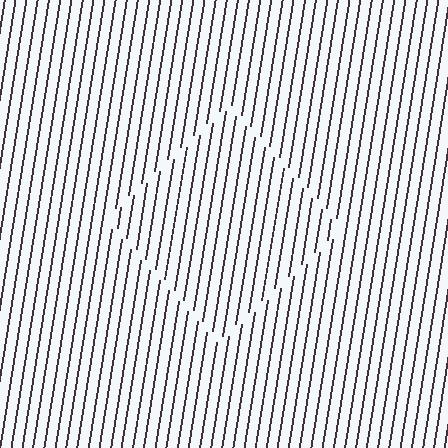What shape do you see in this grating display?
An illusory square. The interior of the shape contains the same grating, shifted by half a period — the contour is defined by the phase discontinuity where line-ends from the inner and outer gratings abut.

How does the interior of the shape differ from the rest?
The interior of the shape contains the same grating, shifted by half a period — the contour is defined by the phase discontinuity where line-ends from the inner and outer gratings abut.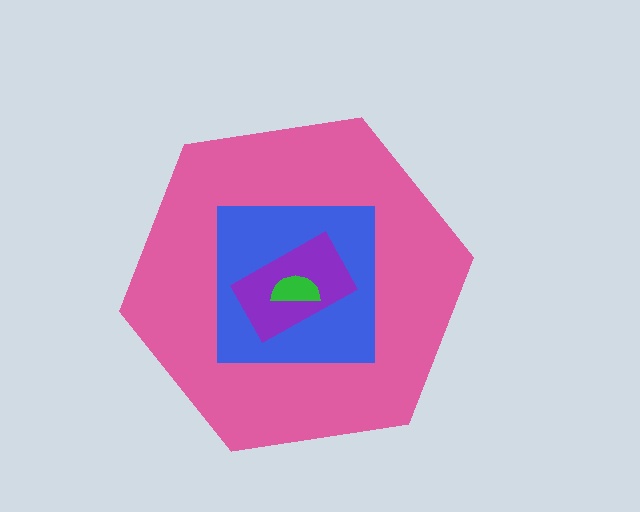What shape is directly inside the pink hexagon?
The blue square.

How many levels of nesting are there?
4.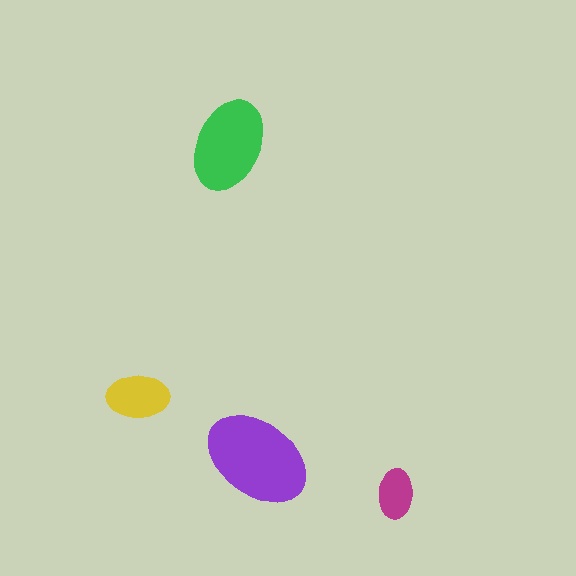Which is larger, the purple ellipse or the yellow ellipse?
The purple one.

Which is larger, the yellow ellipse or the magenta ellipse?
The yellow one.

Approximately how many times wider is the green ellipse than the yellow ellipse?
About 1.5 times wider.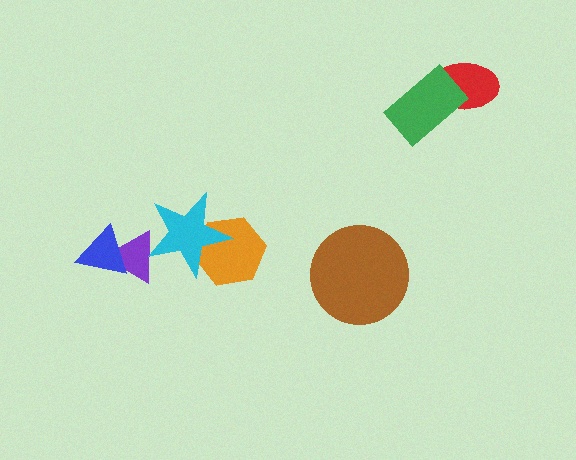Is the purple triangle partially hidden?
Yes, it is partially covered by another shape.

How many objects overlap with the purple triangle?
2 objects overlap with the purple triangle.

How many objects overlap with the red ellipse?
1 object overlaps with the red ellipse.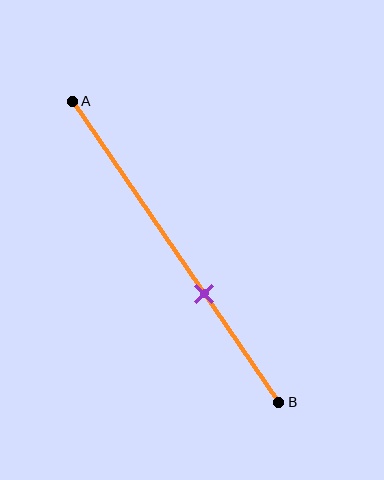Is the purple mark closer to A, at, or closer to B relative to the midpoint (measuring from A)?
The purple mark is closer to point B than the midpoint of segment AB.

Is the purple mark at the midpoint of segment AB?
No, the mark is at about 65% from A, not at the 50% midpoint.